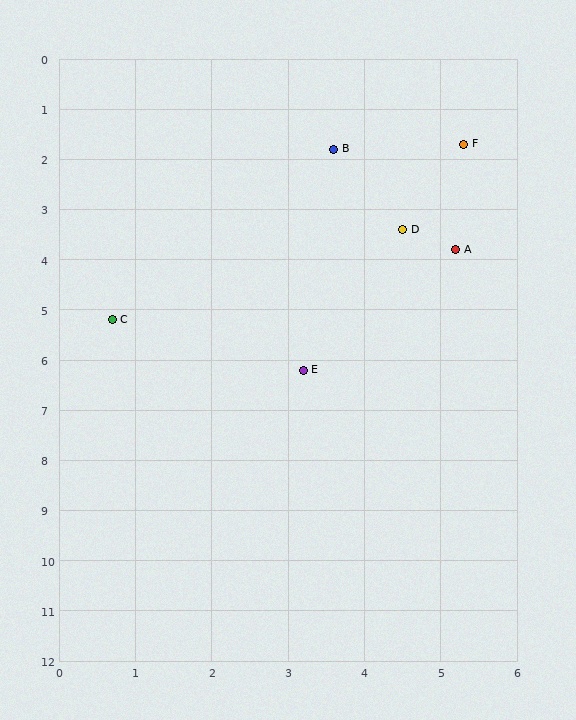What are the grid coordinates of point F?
Point F is at approximately (5.3, 1.7).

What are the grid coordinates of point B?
Point B is at approximately (3.6, 1.8).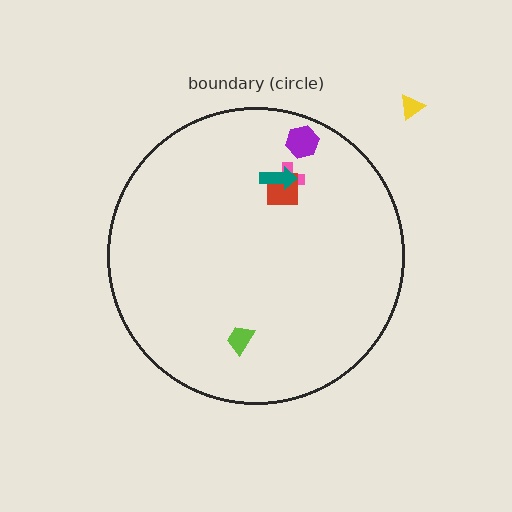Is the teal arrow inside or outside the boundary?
Inside.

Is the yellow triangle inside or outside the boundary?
Outside.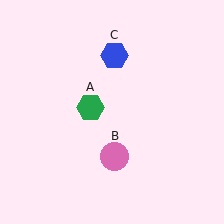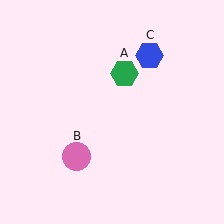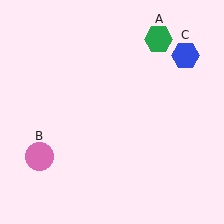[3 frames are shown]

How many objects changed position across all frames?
3 objects changed position: green hexagon (object A), pink circle (object B), blue hexagon (object C).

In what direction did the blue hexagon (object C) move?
The blue hexagon (object C) moved right.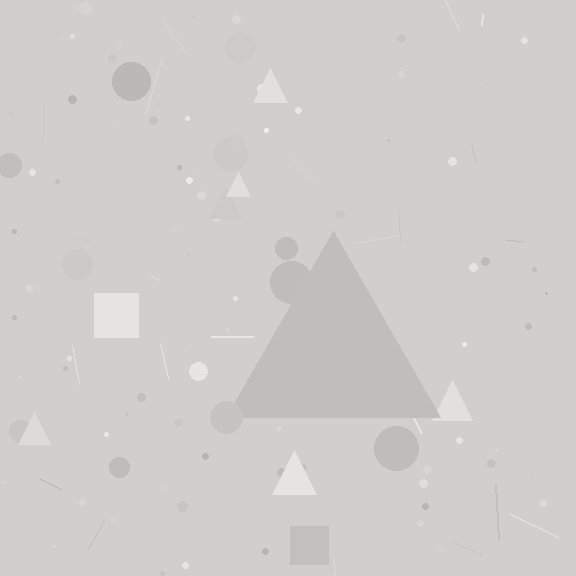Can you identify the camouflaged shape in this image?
The camouflaged shape is a triangle.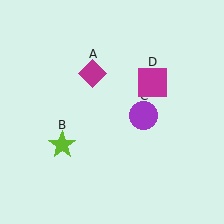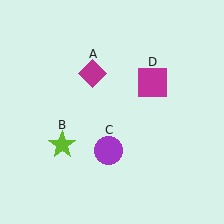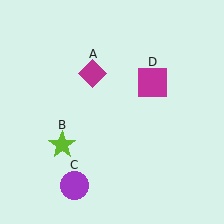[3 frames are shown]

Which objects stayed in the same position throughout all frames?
Magenta diamond (object A) and lime star (object B) and magenta square (object D) remained stationary.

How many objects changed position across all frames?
1 object changed position: purple circle (object C).